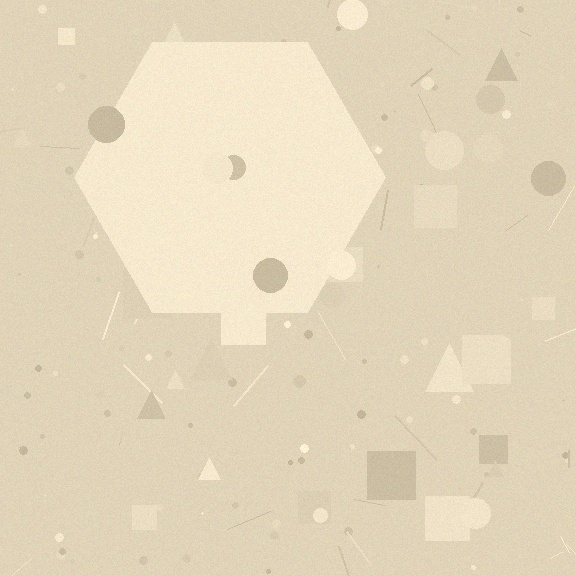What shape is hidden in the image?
A hexagon is hidden in the image.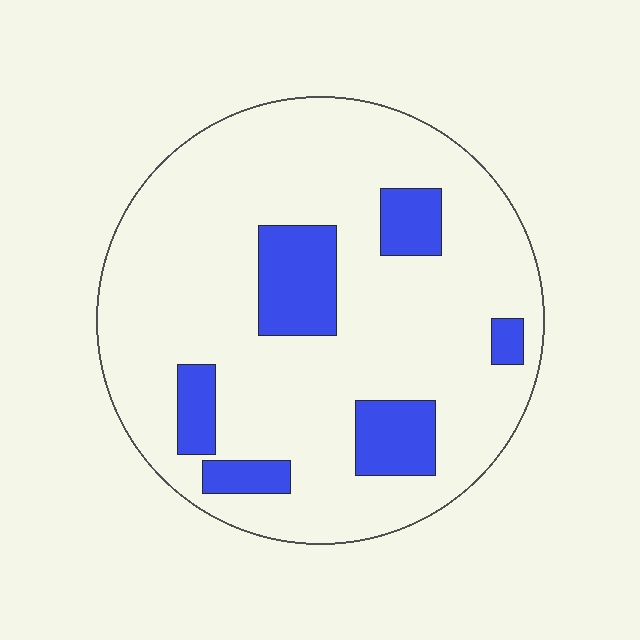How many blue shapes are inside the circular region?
6.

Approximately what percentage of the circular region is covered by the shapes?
Approximately 15%.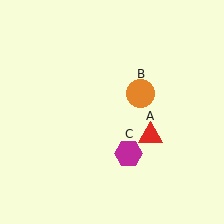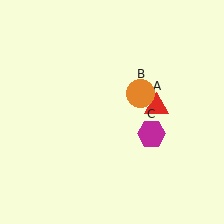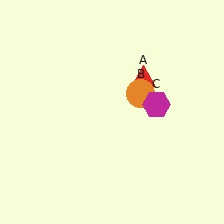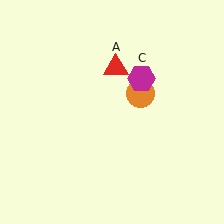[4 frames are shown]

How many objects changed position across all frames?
2 objects changed position: red triangle (object A), magenta hexagon (object C).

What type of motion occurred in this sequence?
The red triangle (object A), magenta hexagon (object C) rotated counterclockwise around the center of the scene.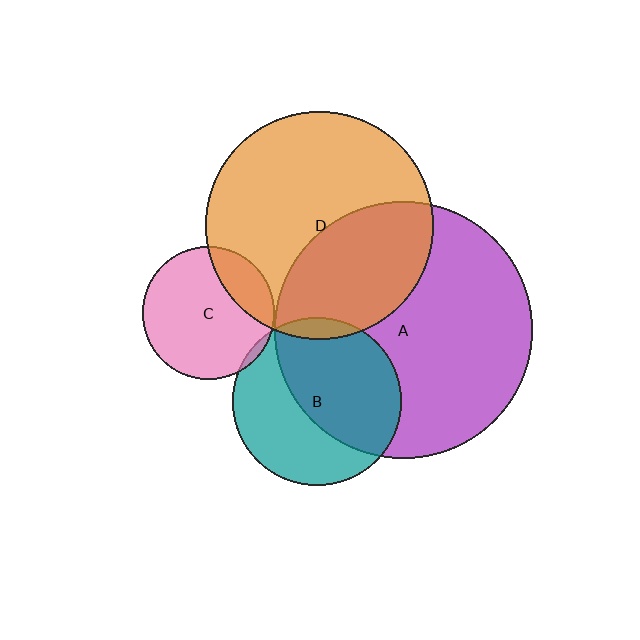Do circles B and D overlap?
Yes.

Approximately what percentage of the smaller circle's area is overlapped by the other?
Approximately 5%.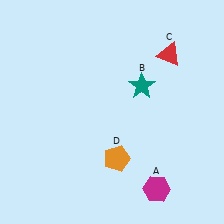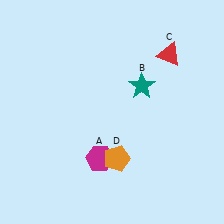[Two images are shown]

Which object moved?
The magenta hexagon (A) moved left.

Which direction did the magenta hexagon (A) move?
The magenta hexagon (A) moved left.